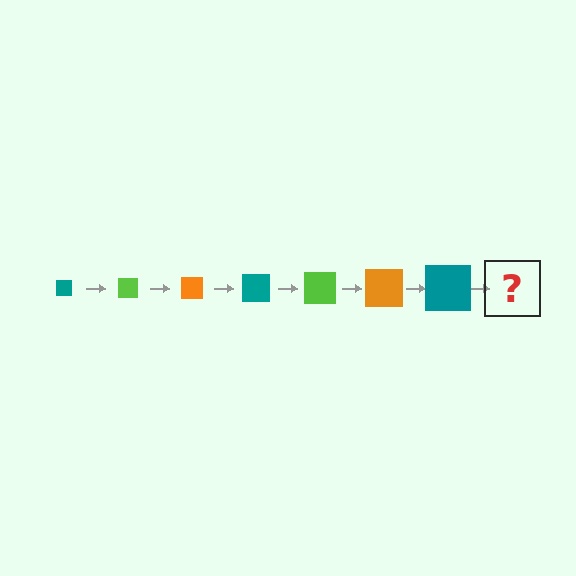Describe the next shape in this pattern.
It should be a lime square, larger than the previous one.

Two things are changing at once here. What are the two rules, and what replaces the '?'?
The two rules are that the square grows larger each step and the color cycles through teal, lime, and orange. The '?' should be a lime square, larger than the previous one.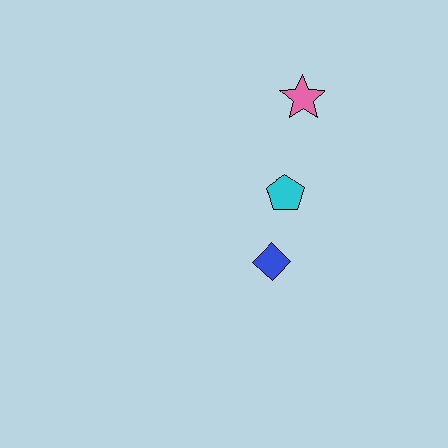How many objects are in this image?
There are 3 objects.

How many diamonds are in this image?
There is 1 diamond.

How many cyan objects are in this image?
There is 1 cyan object.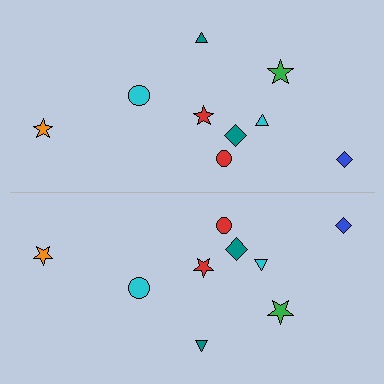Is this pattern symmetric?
Yes, this pattern has bilateral (reflection) symmetry.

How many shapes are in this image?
There are 18 shapes in this image.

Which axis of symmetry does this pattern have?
The pattern has a horizontal axis of symmetry running through the center of the image.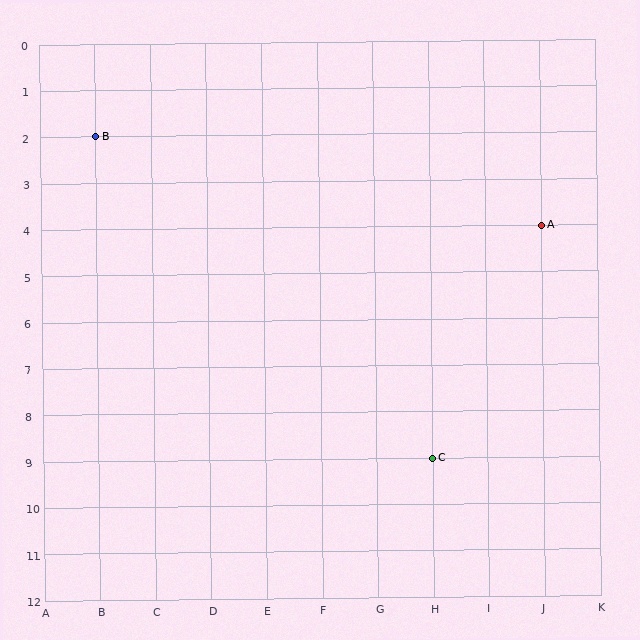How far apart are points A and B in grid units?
Points A and B are 8 columns and 2 rows apart (about 8.2 grid units diagonally).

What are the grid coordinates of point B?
Point B is at grid coordinates (B, 2).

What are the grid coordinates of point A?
Point A is at grid coordinates (J, 4).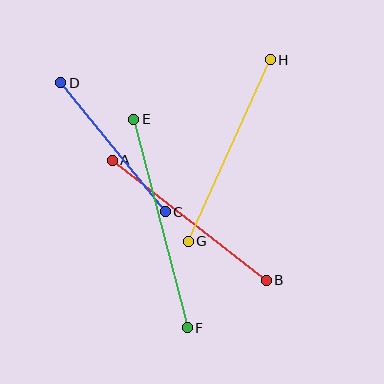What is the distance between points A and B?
The distance is approximately 195 pixels.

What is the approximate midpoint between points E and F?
The midpoint is at approximately (160, 224) pixels.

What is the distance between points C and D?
The distance is approximately 166 pixels.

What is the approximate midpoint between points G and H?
The midpoint is at approximately (229, 151) pixels.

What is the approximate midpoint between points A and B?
The midpoint is at approximately (189, 220) pixels.